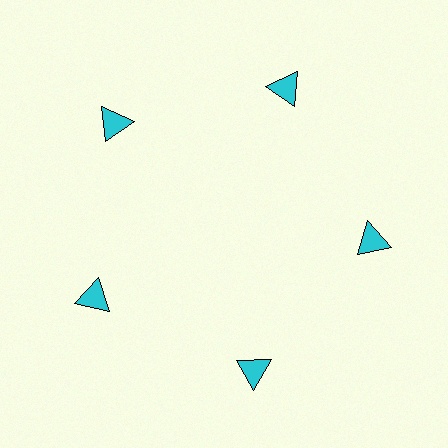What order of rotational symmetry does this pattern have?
This pattern has 5-fold rotational symmetry.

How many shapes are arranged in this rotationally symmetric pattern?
There are 5 shapes, arranged in 5 groups of 1.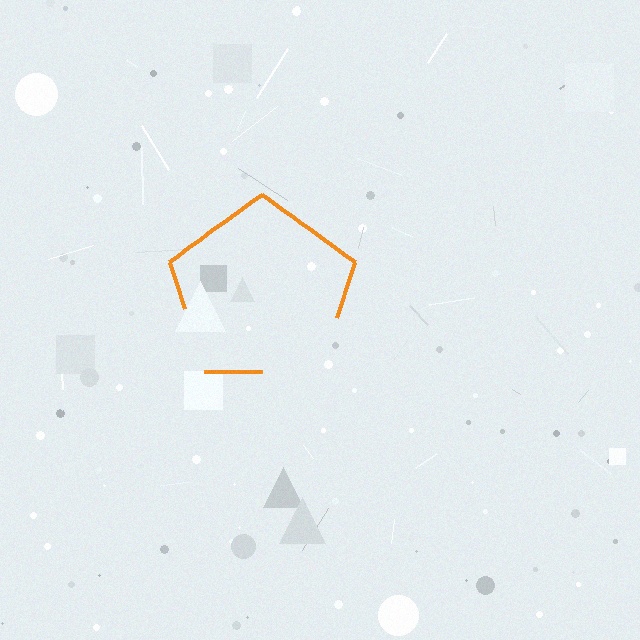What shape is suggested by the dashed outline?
The dashed outline suggests a pentagon.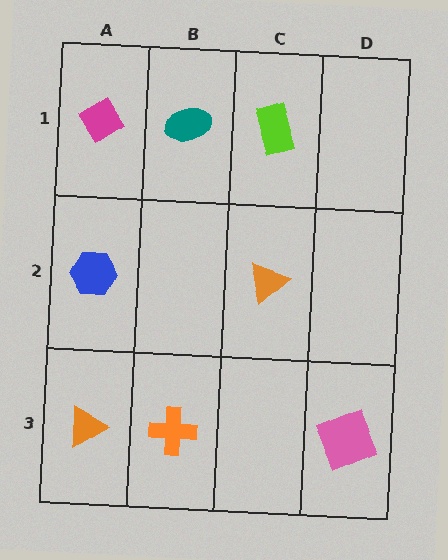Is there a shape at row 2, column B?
No, that cell is empty.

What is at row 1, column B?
A teal ellipse.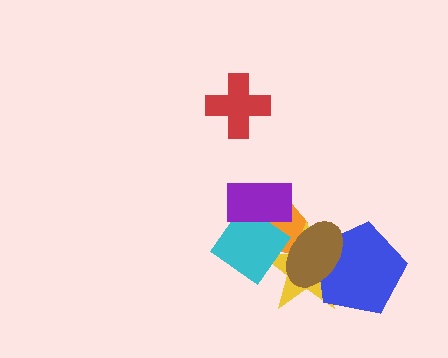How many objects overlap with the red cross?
0 objects overlap with the red cross.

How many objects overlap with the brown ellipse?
3 objects overlap with the brown ellipse.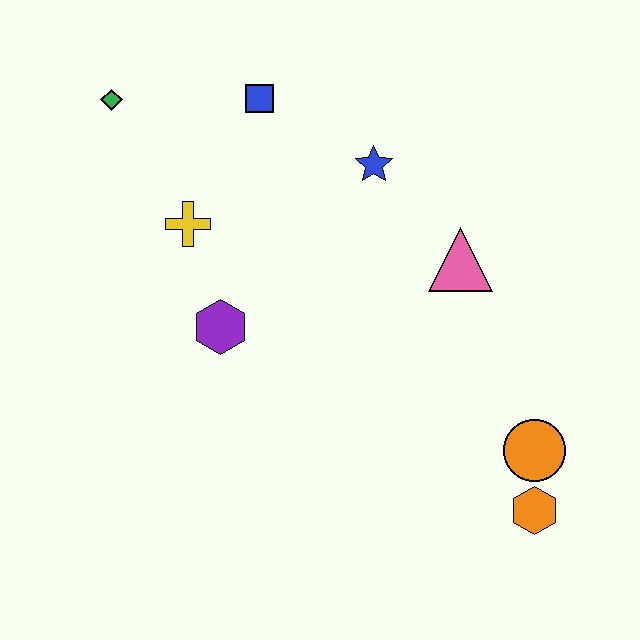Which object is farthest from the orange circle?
The green diamond is farthest from the orange circle.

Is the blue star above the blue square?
No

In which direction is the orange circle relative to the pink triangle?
The orange circle is below the pink triangle.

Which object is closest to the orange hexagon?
The orange circle is closest to the orange hexagon.